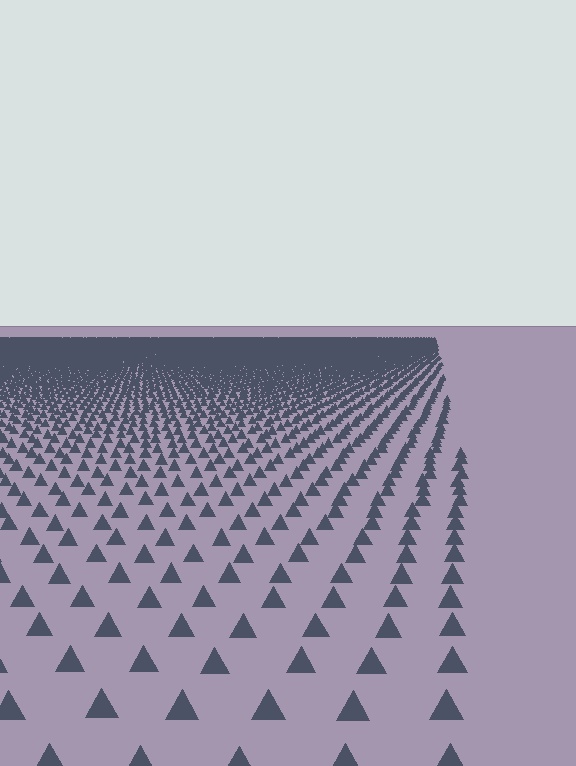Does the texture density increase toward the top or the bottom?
Density increases toward the top.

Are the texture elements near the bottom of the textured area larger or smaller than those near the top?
Larger. Near the bottom, elements are closer to the viewer and appear at a bigger on-screen size.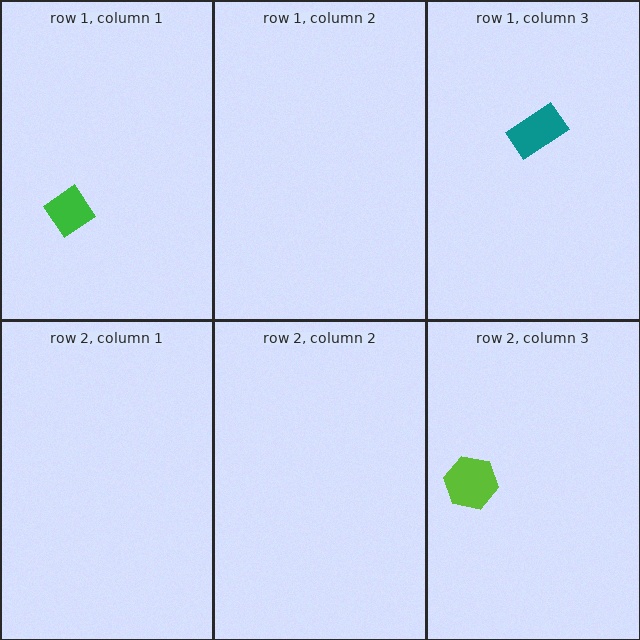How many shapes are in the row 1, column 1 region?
1.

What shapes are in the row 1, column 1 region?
The green diamond.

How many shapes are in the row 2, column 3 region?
1.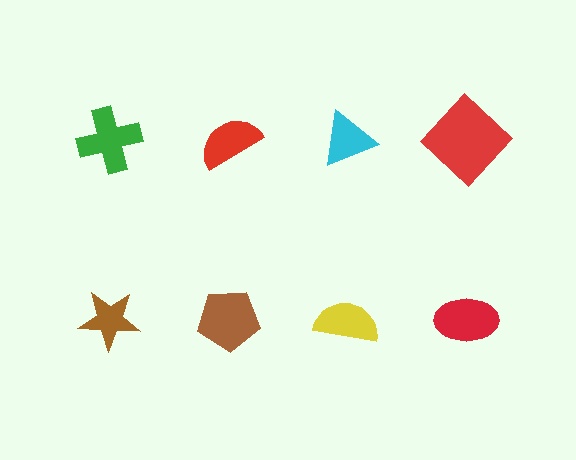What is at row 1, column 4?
A red diamond.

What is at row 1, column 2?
A red semicircle.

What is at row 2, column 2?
A brown pentagon.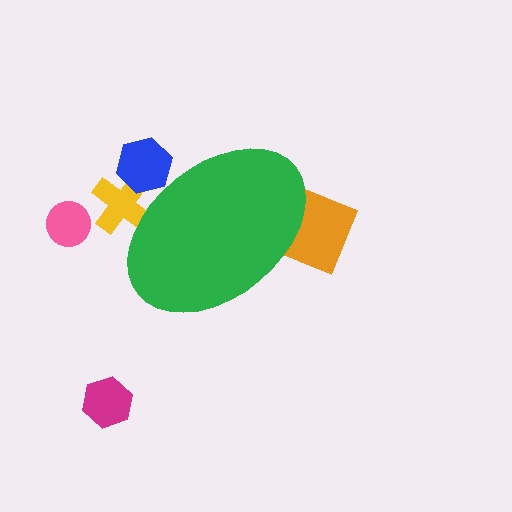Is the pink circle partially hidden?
No, the pink circle is fully visible.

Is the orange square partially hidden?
Yes, the orange square is partially hidden behind the green ellipse.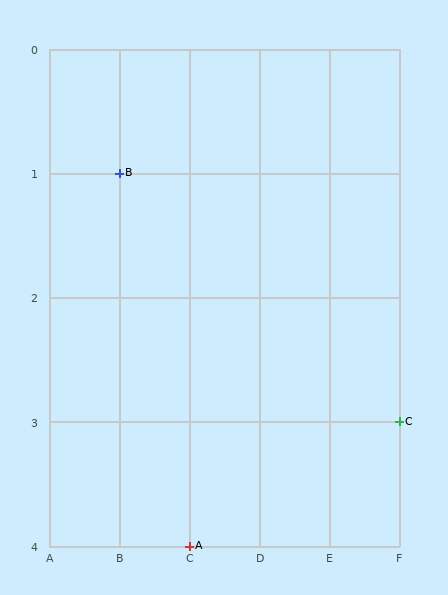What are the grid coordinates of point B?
Point B is at grid coordinates (B, 1).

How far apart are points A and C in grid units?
Points A and C are 3 columns and 1 row apart (about 3.2 grid units diagonally).